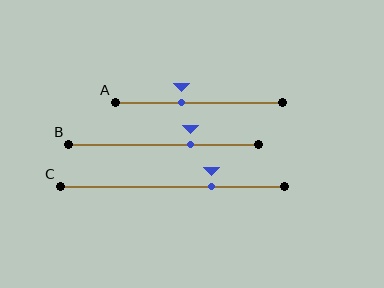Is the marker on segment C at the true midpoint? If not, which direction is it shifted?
No, the marker on segment C is shifted to the right by about 18% of the segment length.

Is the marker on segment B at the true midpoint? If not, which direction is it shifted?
No, the marker on segment B is shifted to the right by about 14% of the segment length.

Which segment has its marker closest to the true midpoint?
Segment A has its marker closest to the true midpoint.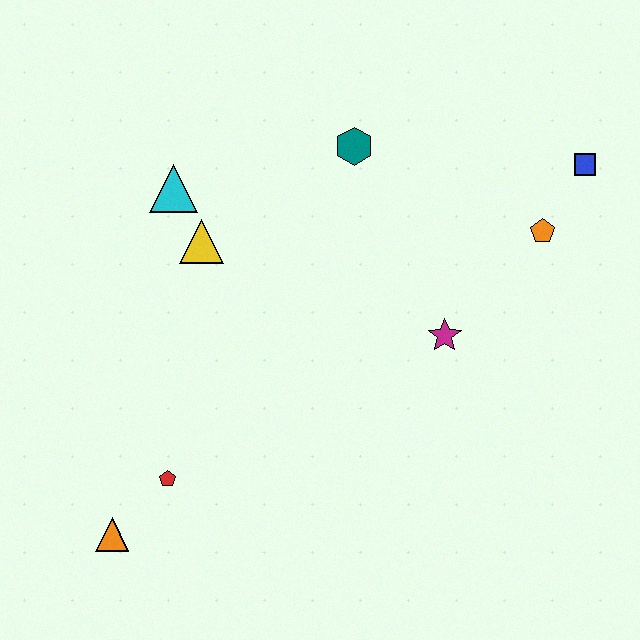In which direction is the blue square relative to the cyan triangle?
The blue square is to the right of the cyan triangle.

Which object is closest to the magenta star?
The orange pentagon is closest to the magenta star.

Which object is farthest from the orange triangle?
The blue square is farthest from the orange triangle.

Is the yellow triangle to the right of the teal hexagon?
No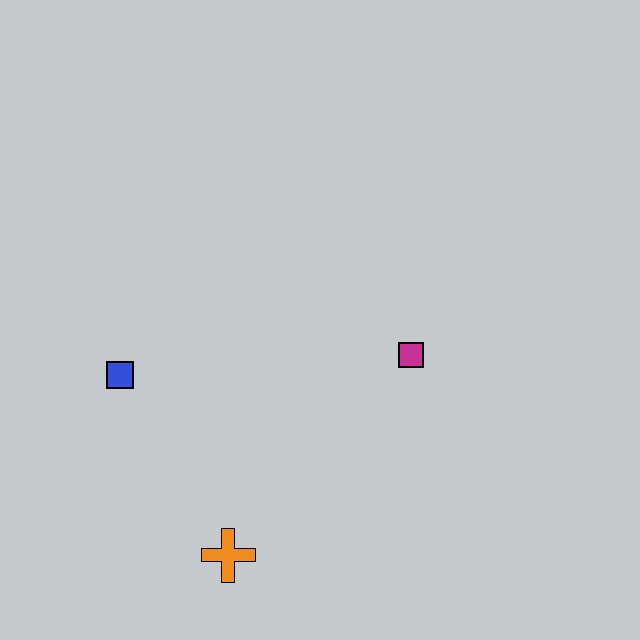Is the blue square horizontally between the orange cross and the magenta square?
No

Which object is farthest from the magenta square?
The blue square is farthest from the magenta square.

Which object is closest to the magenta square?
The orange cross is closest to the magenta square.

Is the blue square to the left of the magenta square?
Yes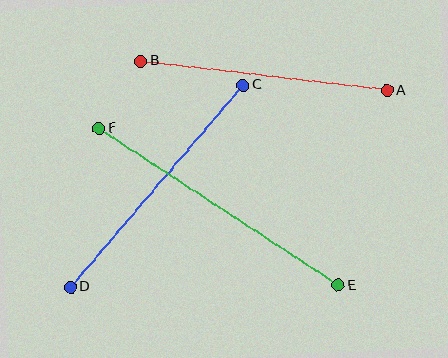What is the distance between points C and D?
The distance is approximately 265 pixels.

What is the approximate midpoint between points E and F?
The midpoint is at approximately (218, 207) pixels.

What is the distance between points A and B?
The distance is approximately 248 pixels.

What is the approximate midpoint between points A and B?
The midpoint is at approximately (264, 76) pixels.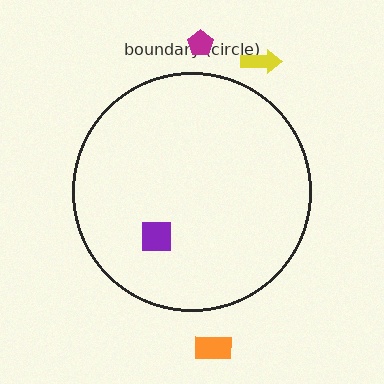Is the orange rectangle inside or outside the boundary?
Outside.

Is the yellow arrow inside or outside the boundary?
Outside.